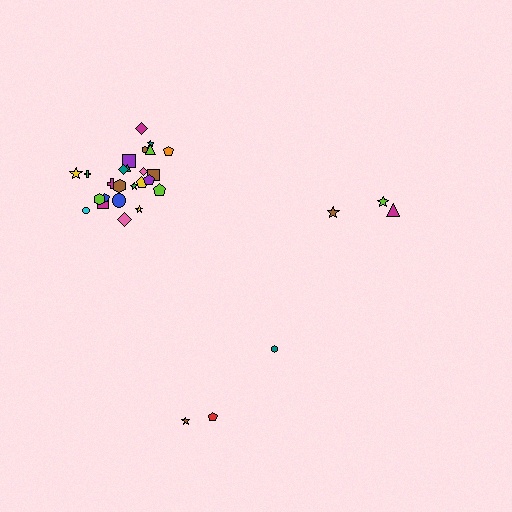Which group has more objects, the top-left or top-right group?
The top-left group.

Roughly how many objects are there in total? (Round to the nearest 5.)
Roughly 30 objects in total.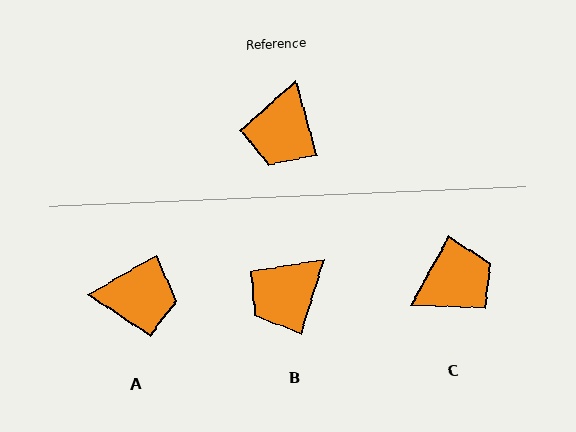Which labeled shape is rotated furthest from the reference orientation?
C, about 135 degrees away.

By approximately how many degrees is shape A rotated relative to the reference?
Approximately 104 degrees counter-clockwise.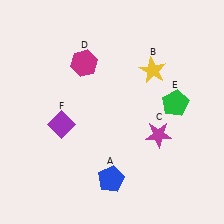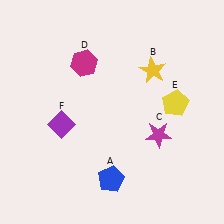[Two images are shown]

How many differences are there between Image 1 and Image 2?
There is 1 difference between the two images.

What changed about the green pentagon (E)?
In Image 1, E is green. In Image 2, it changed to yellow.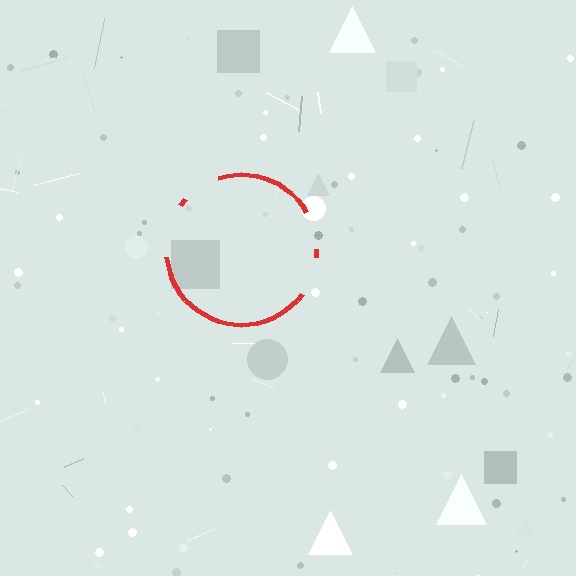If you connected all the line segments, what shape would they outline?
They would outline a circle.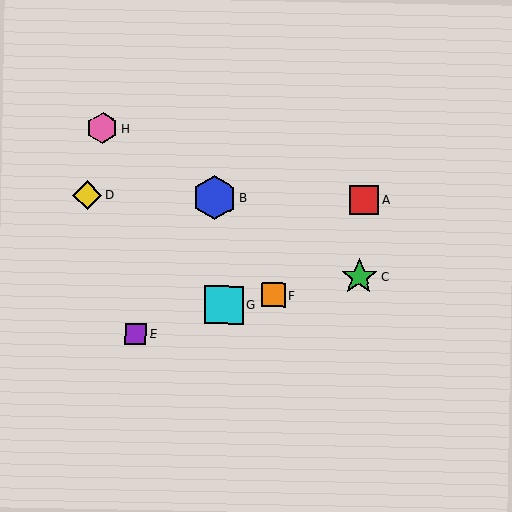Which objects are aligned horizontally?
Objects A, B, D are aligned horizontally.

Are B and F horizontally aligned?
No, B is at y≈197 and F is at y≈295.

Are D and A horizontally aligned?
Yes, both are at y≈195.